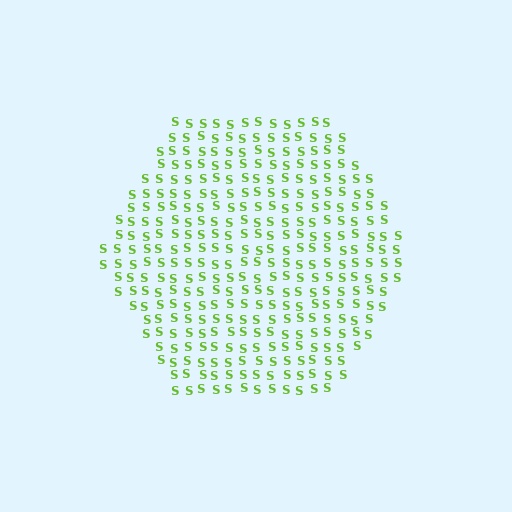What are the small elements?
The small elements are letter S's.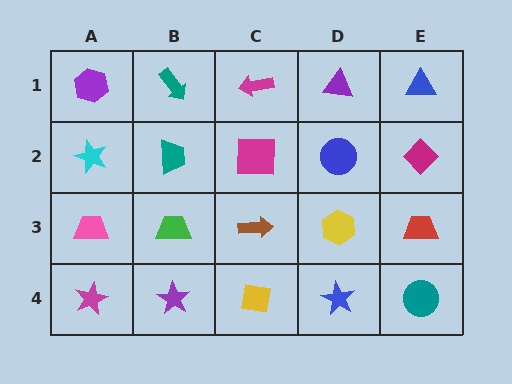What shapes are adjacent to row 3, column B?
A teal trapezoid (row 2, column B), a purple star (row 4, column B), a pink trapezoid (row 3, column A), a brown arrow (row 3, column C).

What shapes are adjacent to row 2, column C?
A magenta arrow (row 1, column C), a brown arrow (row 3, column C), a teal trapezoid (row 2, column B), a blue circle (row 2, column D).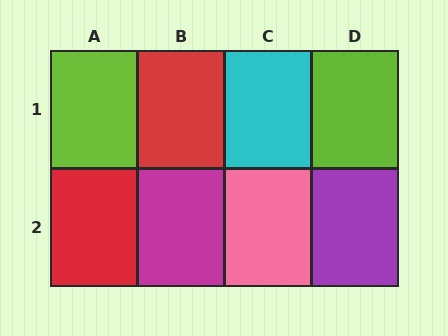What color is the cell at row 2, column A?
Red.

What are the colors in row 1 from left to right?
Lime, red, cyan, lime.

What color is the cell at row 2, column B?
Magenta.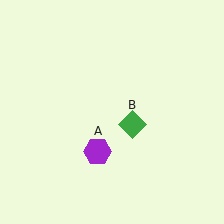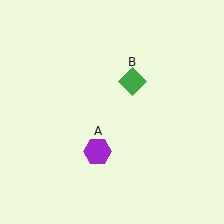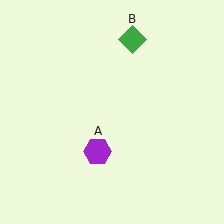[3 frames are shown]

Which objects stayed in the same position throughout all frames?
Purple hexagon (object A) remained stationary.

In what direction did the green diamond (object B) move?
The green diamond (object B) moved up.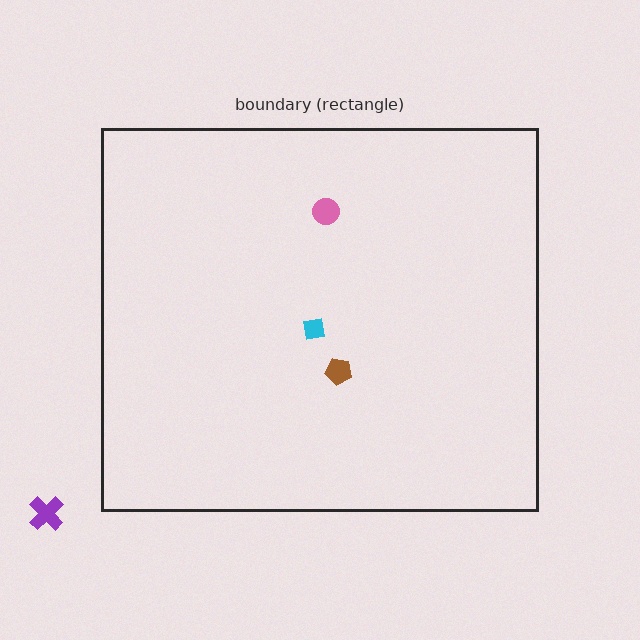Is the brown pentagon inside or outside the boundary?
Inside.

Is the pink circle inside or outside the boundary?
Inside.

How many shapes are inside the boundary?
3 inside, 1 outside.